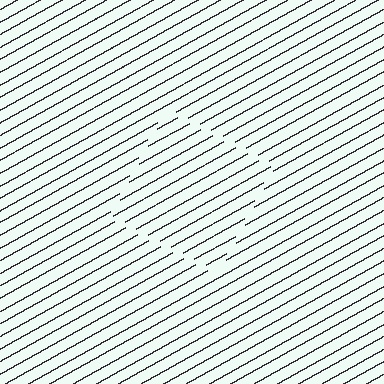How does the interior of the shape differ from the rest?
The interior of the shape contains the same grating, shifted by half a period — the contour is defined by the phase discontinuity where line-ends from the inner and outer gratings abut.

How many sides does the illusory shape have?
4 sides — the line-ends trace a square.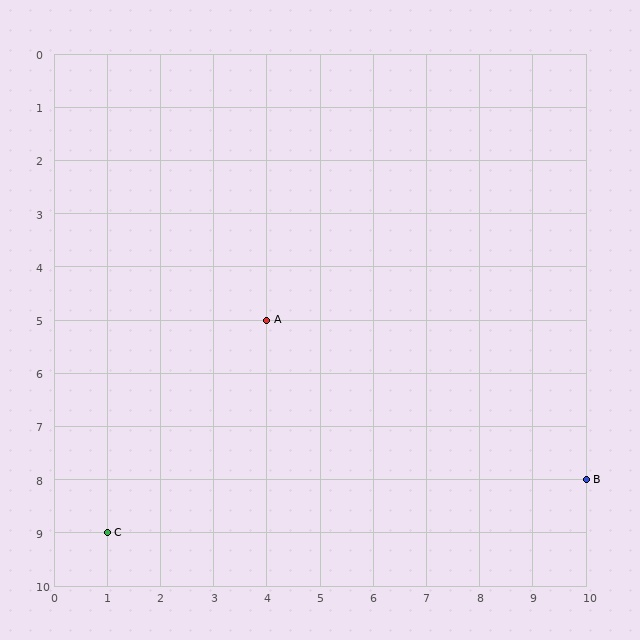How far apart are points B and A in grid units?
Points B and A are 6 columns and 3 rows apart (about 6.7 grid units diagonally).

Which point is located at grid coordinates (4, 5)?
Point A is at (4, 5).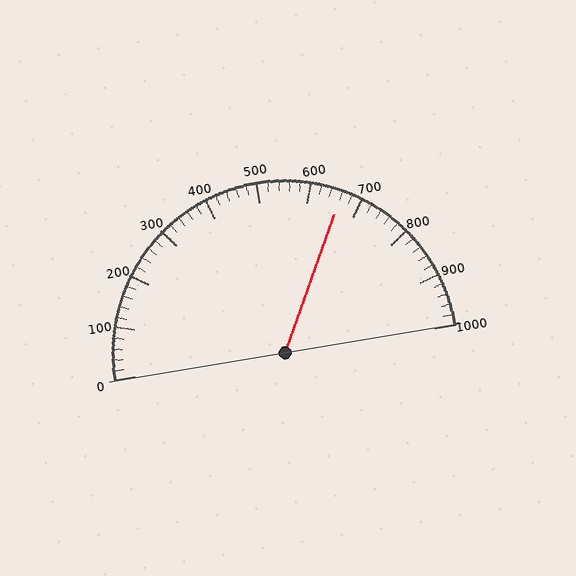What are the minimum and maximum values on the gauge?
The gauge ranges from 0 to 1000.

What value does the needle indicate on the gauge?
The needle indicates approximately 660.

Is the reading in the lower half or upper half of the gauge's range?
The reading is in the upper half of the range (0 to 1000).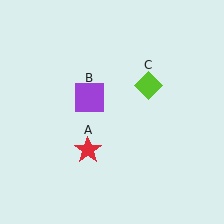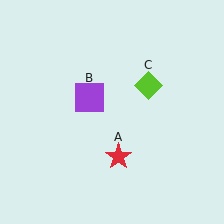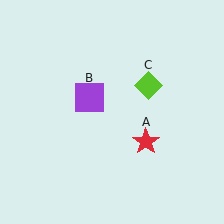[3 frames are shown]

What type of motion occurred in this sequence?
The red star (object A) rotated counterclockwise around the center of the scene.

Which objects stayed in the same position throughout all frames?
Purple square (object B) and lime diamond (object C) remained stationary.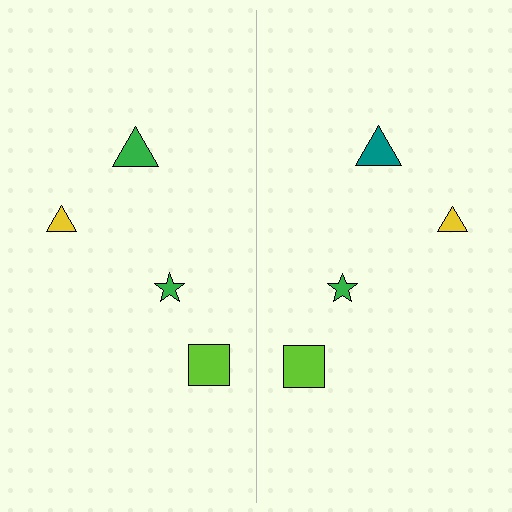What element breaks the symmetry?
The teal triangle on the right side breaks the symmetry — its mirror counterpart is green.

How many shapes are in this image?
There are 8 shapes in this image.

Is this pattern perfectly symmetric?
No, the pattern is not perfectly symmetric. The teal triangle on the right side breaks the symmetry — its mirror counterpart is green.